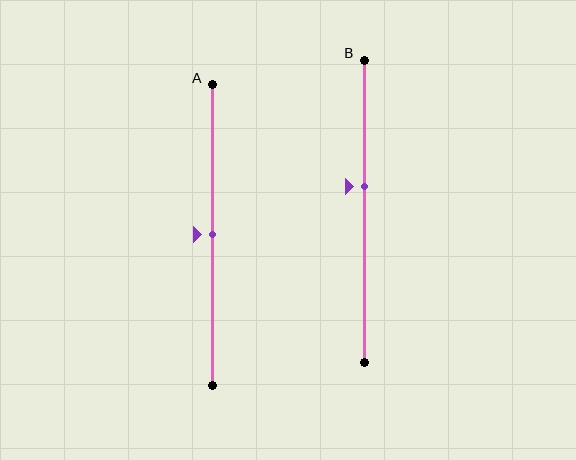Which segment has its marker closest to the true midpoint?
Segment A has its marker closest to the true midpoint.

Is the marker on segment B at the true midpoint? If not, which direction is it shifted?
No, the marker on segment B is shifted upward by about 8% of the segment length.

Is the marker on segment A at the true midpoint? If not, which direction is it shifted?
Yes, the marker on segment A is at the true midpoint.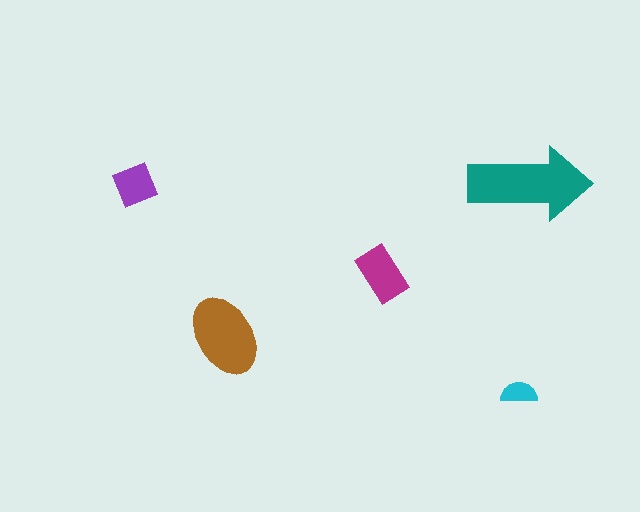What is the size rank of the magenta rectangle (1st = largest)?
3rd.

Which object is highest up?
The teal arrow is topmost.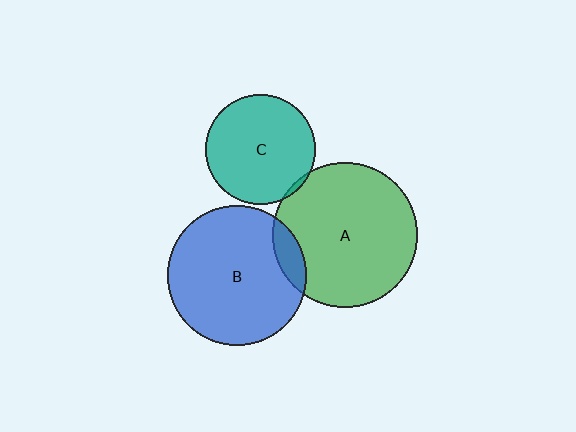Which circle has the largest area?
Circle A (green).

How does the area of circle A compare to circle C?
Approximately 1.8 times.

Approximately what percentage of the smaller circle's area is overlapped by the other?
Approximately 10%.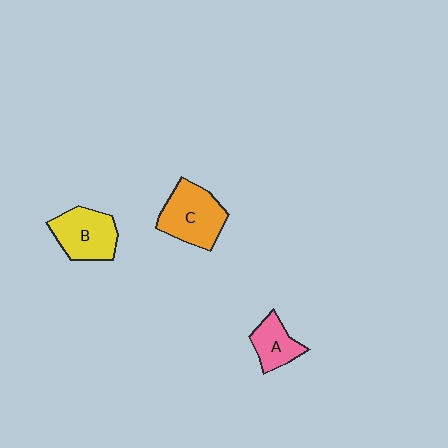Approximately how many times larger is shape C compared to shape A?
Approximately 1.7 times.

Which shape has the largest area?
Shape C (orange).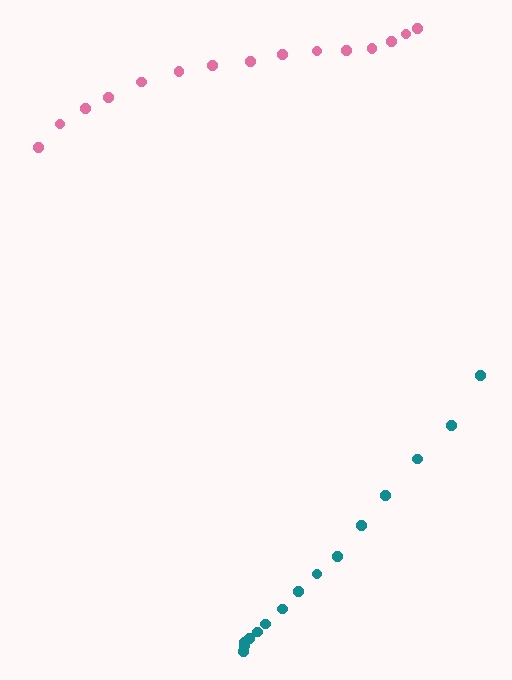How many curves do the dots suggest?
There are 2 distinct paths.